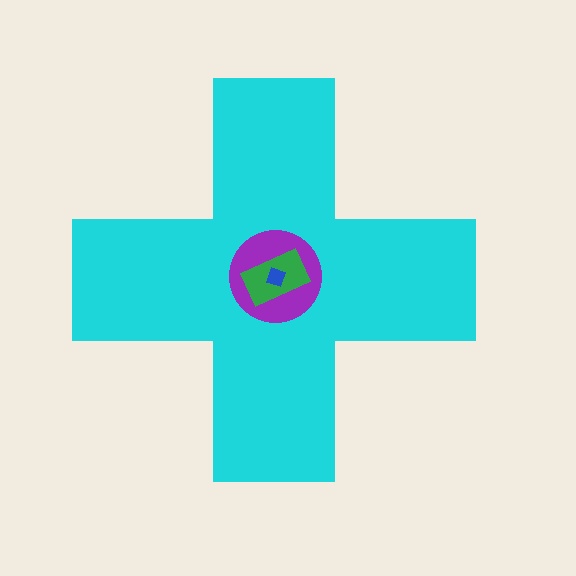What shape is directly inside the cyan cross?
The purple circle.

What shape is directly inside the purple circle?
The green rectangle.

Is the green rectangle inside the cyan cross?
Yes.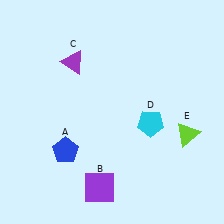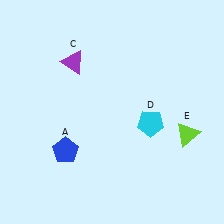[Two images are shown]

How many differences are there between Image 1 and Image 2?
There is 1 difference between the two images.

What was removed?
The purple square (B) was removed in Image 2.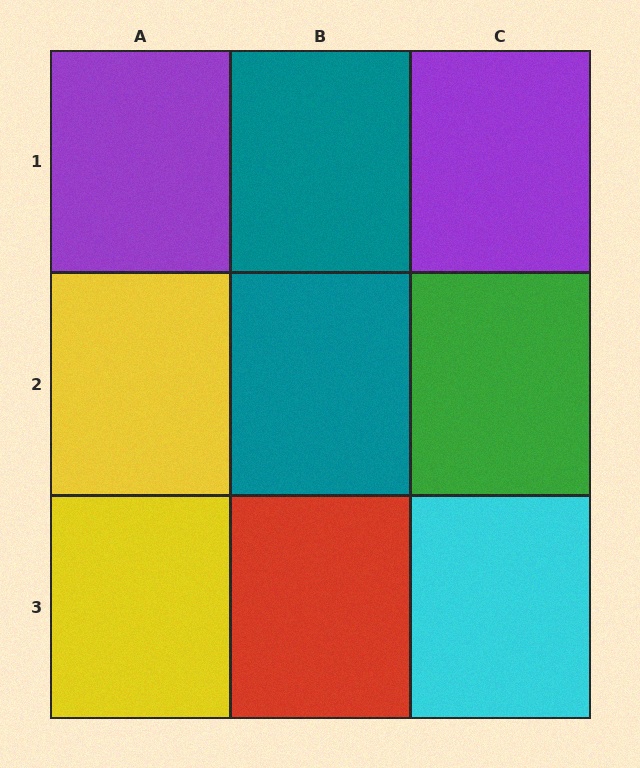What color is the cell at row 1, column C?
Purple.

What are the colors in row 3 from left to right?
Yellow, red, cyan.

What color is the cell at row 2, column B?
Teal.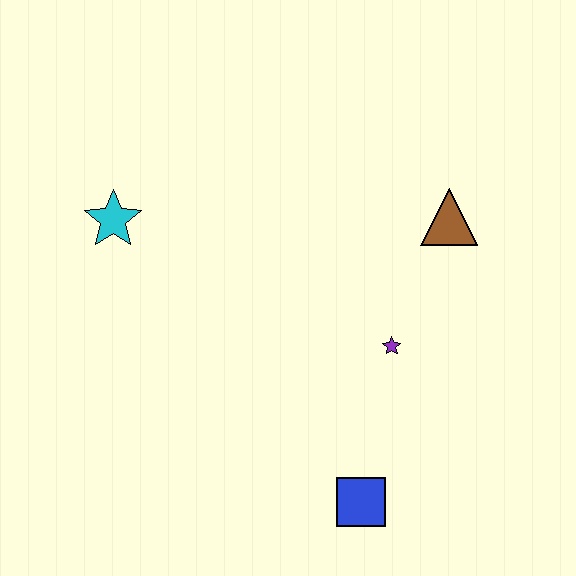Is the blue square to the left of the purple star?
Yes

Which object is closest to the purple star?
The brown triangle is closest to the purple star.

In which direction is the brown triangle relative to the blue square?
The brown triangle is above the blue square.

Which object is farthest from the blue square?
The cyan star is farthest from the blue square.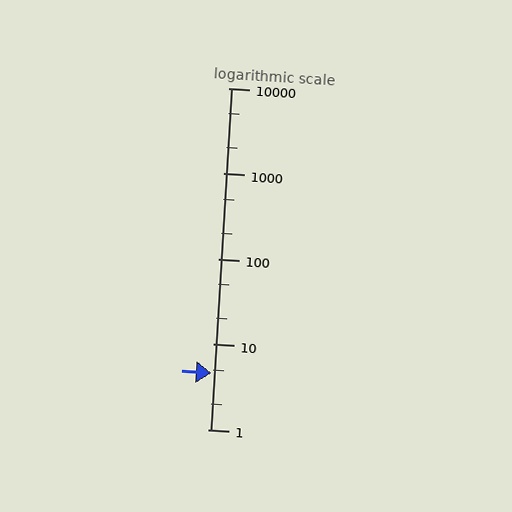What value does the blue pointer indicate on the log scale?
The pointer indicates approximately 4.6.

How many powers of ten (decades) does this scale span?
The scale spans 4 decades, from 1 to 10000.